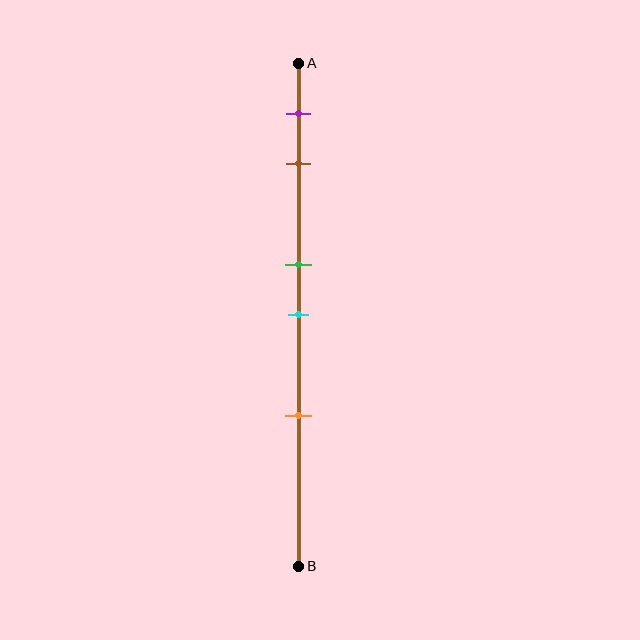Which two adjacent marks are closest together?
The green and cyan marks are the closest adjacent pair.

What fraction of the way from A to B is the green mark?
The green mark is approximately 40% (0.4) of the way from A to B.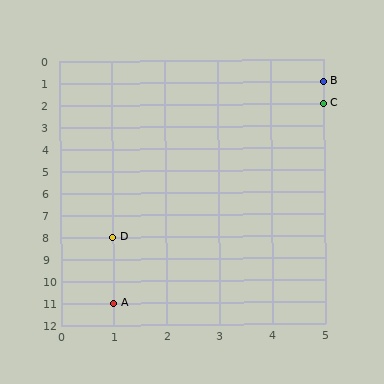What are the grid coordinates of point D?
Point D is at grid coordinates (1, 8).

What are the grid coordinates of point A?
Point A is at grid coordinates (1, 11).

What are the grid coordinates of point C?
Point C is at grid coordinates (5, 2).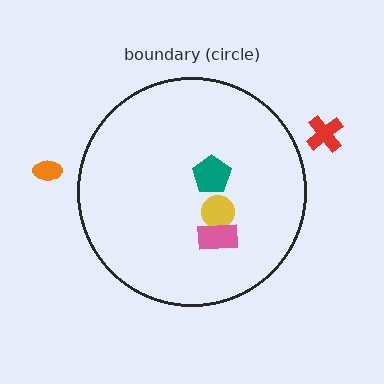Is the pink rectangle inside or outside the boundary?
Inside.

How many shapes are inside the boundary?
3 inside, 2 outside.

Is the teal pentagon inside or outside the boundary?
Inside.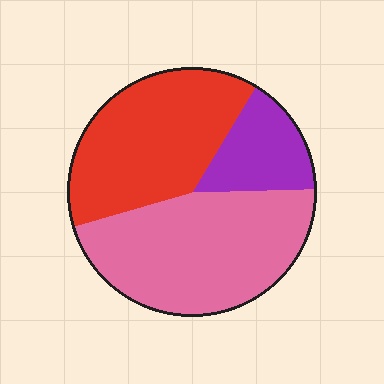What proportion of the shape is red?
Red covers around 40% of the shape.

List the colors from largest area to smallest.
From largest to smallest: pink, red, purple.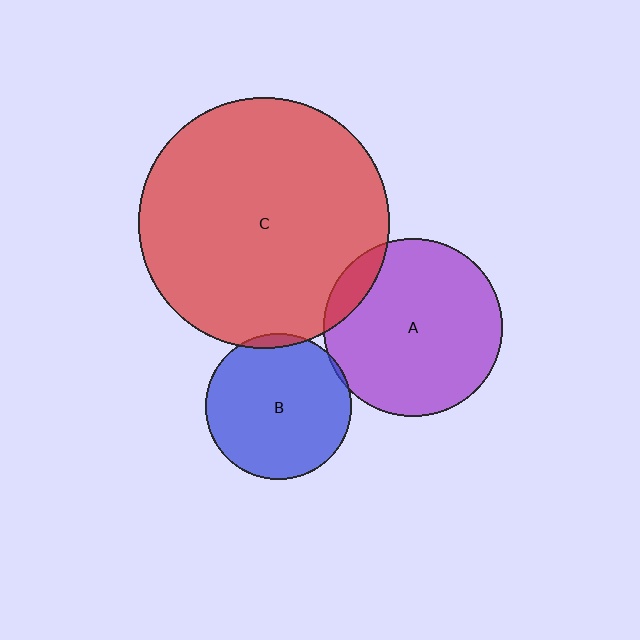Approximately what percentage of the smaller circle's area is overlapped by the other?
Approximately 10%.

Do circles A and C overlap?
Yes.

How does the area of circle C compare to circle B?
Approximately 3.0 times.